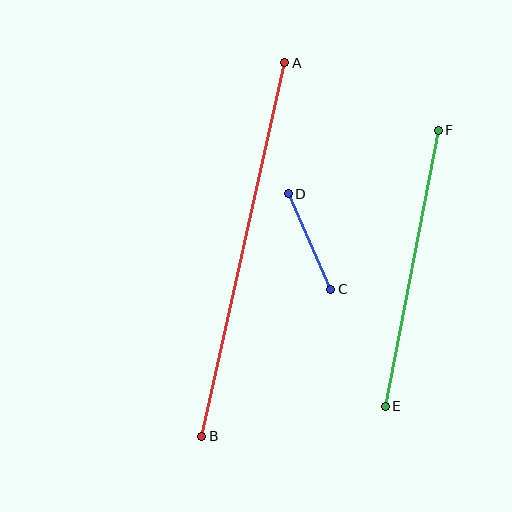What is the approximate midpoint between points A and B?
The midpoint is at approximately (243, 249) pixels.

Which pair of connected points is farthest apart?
Points A and B are farthest apart.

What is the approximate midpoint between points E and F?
The midpoint is at approximately (412, 268) pixels.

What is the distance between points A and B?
The distance is approximately 383 pixels.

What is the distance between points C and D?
The distance is approximately 105 pixels.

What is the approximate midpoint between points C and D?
The midpoint is at approximately (309, 242) pixels.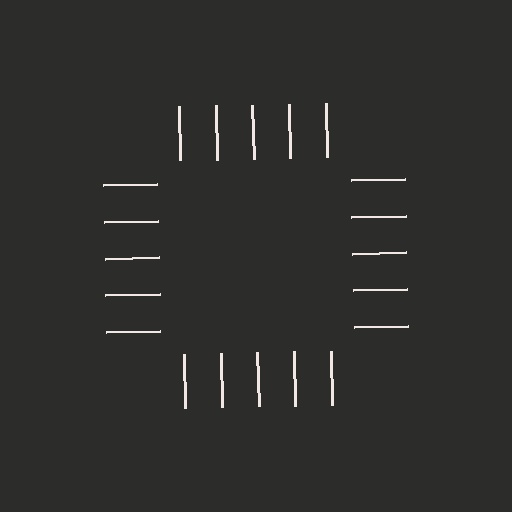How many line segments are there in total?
20 — 5 along each of the 4 edges.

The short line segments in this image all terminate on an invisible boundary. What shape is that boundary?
An illusory square — the line segments terminate on its edges but no continuous stroke is drawn.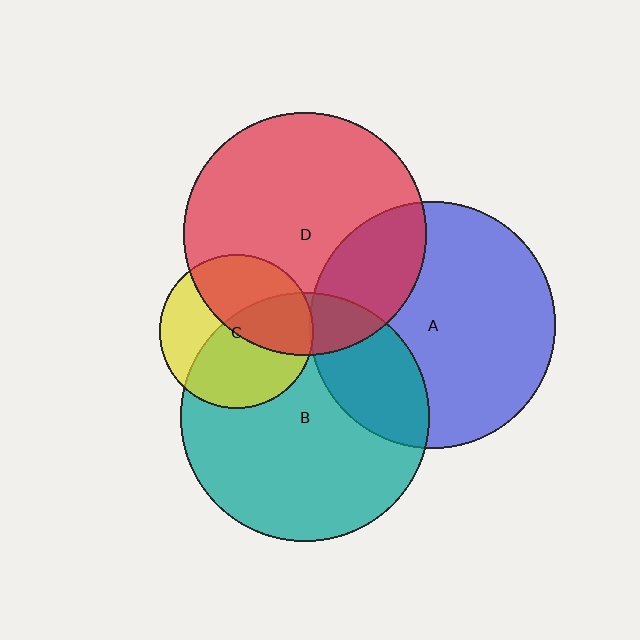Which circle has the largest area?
Circle B (teal).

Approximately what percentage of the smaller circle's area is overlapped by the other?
Approximately 25%.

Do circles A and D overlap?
Yes.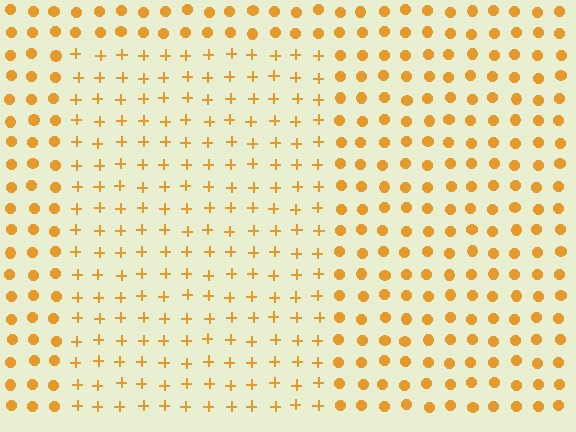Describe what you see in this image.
The image is filled with small orange elements arranged in a uniform grid. A rectangle-shaped region contains plus signs, while the surrounding area contains circles. The boundary is defined purely by the change in element shape.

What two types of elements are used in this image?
The image uses plus signs inside the rectangle region and circles outside it.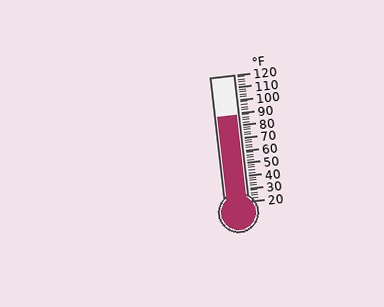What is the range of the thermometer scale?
The thermometer scale ranges from 20°F to 120°F.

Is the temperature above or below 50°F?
The temperature is above 50°F.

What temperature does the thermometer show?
The thermometer shows approximately 88°F.